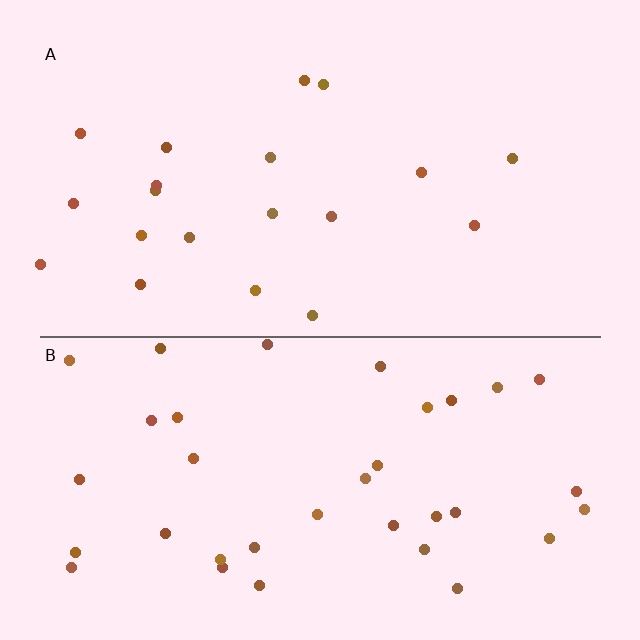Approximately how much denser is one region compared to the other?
Approximately 1.8× — region B over region A.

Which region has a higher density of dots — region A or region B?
B (the bottom).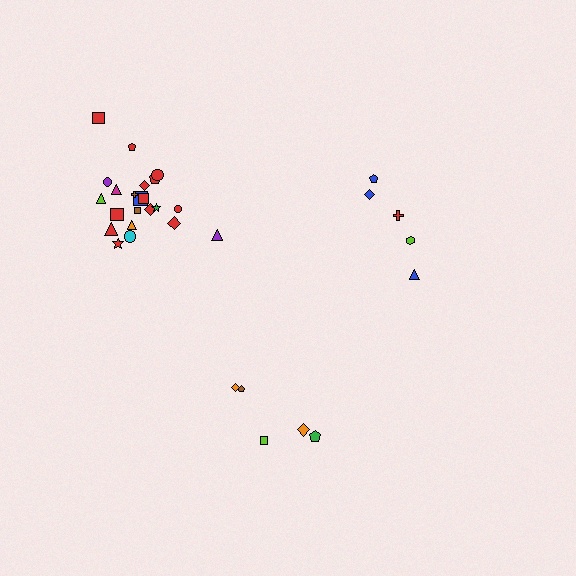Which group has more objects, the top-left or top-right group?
The top-left group.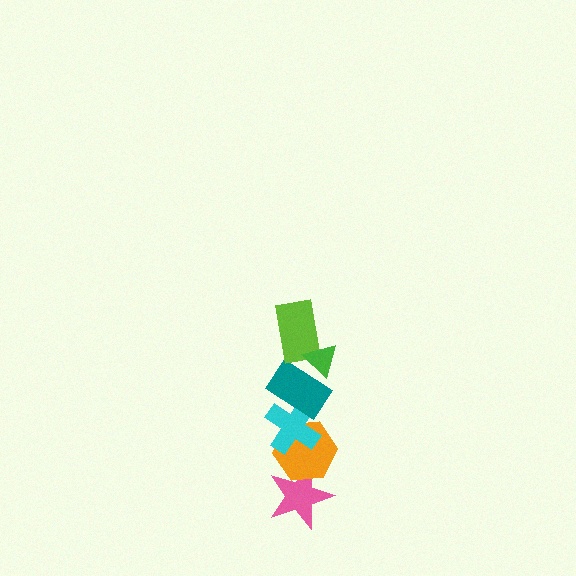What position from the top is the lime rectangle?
The lime rectangle is 2nd from the top.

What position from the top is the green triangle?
The green triangle is 1st from the top.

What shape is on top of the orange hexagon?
The cyan cross is on top of the orange hexagon.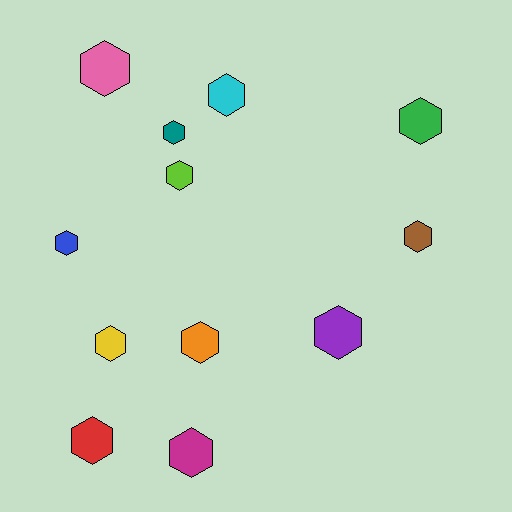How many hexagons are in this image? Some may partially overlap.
There are 12 hexagons.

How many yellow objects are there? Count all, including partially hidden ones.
There is 1 yellow object.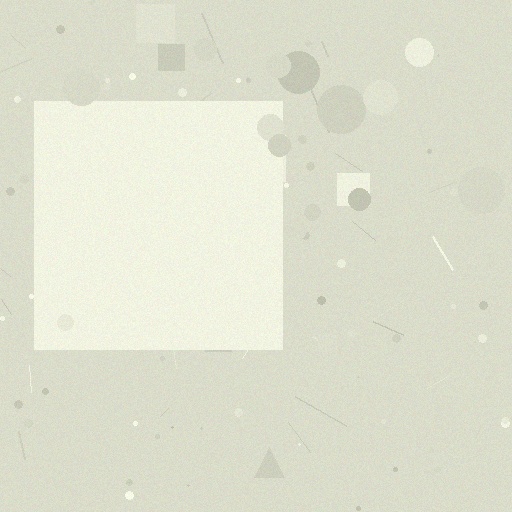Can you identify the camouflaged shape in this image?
The camouflaged shape is a square.